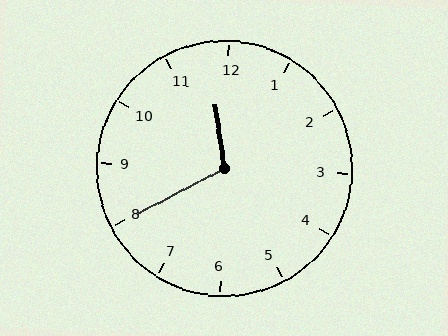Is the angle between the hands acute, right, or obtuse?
It is obtuse.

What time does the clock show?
11:40.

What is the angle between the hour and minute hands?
Approximately 110 degrees.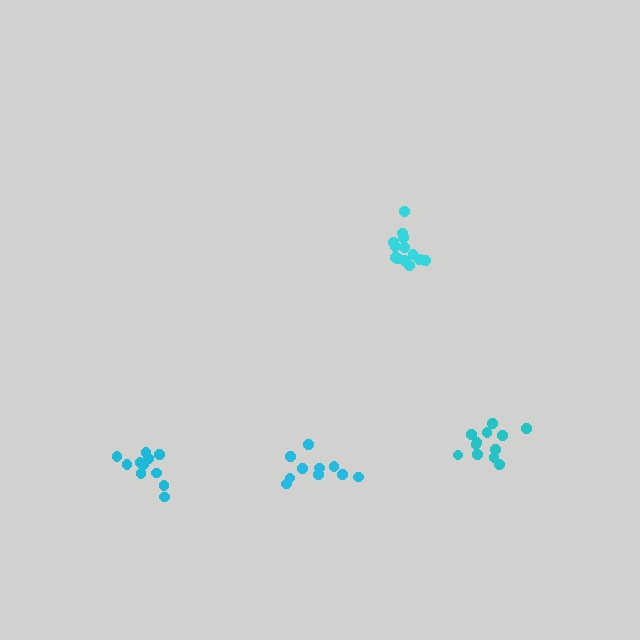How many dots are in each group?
Group 1: 11 dots, Group 2: 12 dots, Group 3: 13 dots, Group 4: 10 dots (46 total).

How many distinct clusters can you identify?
There are 4 distinct clusters.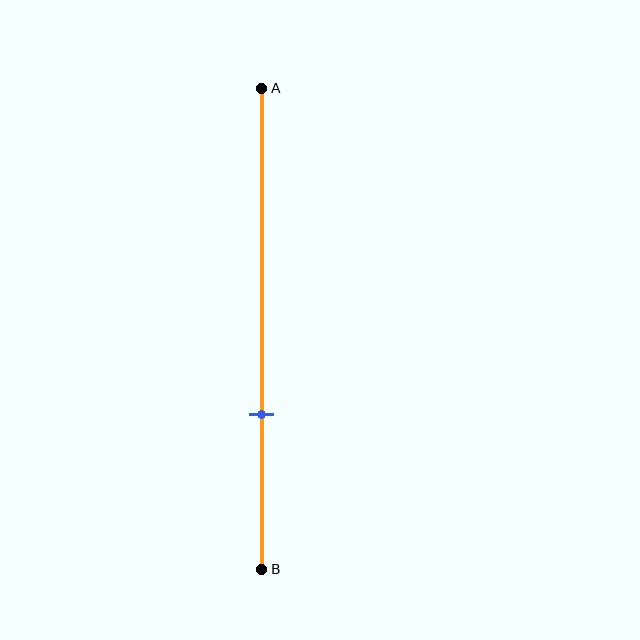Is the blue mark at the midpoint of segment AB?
No, the mark is at about 70% from A, not at the 50% midpoint.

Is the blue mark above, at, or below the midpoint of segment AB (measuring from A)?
The blue mark is below the midpoint of segment AB.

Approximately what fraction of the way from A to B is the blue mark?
The blue mark is approximately 70% of the way from A to B.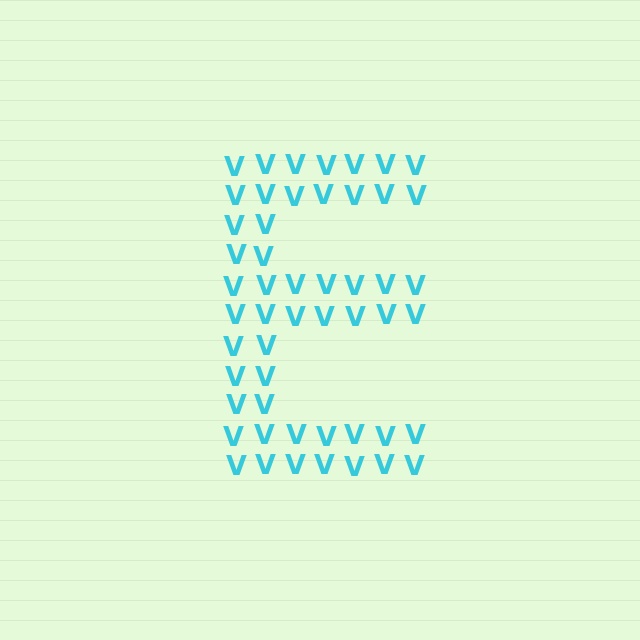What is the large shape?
The large shape is the letter E.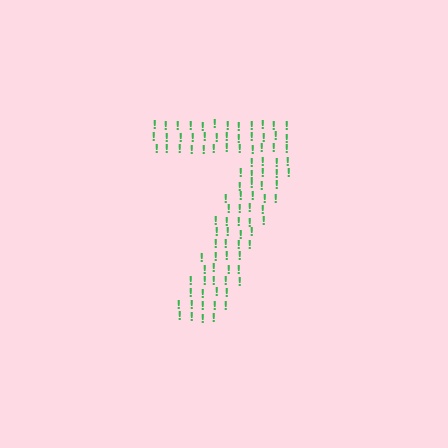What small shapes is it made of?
It is made of small exclamation marks.